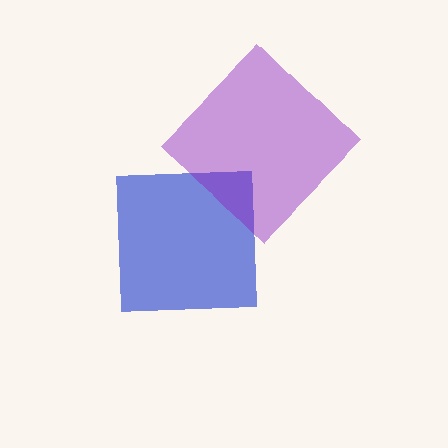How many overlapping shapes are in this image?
There are 2 overlapping shapes in the image.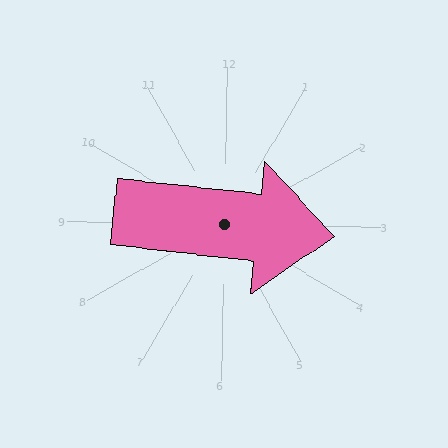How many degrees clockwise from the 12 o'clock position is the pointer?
Approximately 95 degrees.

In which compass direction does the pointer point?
East.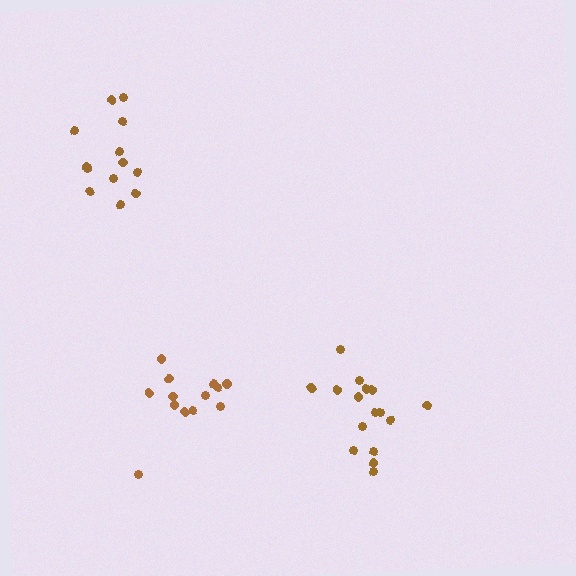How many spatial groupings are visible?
There are 3 spatial groupings.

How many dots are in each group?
Group 1: 16 dots, Group 2: 14 dots, Group 3: 13 dots (43 total).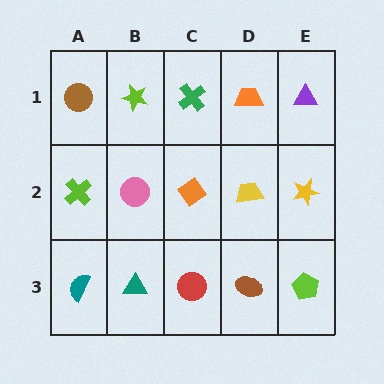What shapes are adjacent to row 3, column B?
A pink circle (row 2, column B), a teal semicircle (row 3, column A), a red circle (row 3, column C).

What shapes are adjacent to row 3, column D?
A yellow trapezoid (row 2, column D), a red circle (row 3, column C), a lime pentagon (row 3, column E).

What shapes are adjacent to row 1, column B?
A pink circle (row 2, column B), a brown circle (row 1, column A), a green cross (row 1, column C).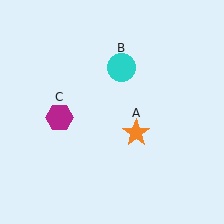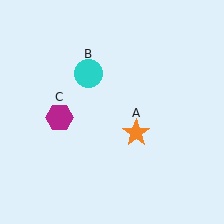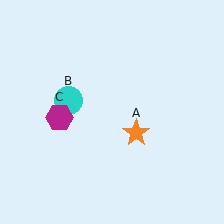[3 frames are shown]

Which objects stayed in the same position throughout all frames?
Orange star (object A) and magenta hexagon (object C) remained stationary.